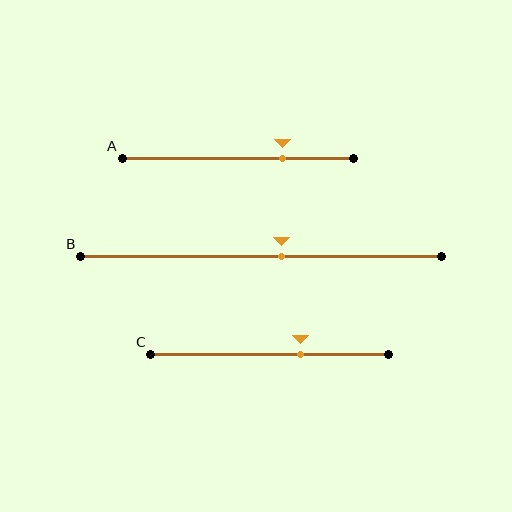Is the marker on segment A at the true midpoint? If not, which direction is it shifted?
No, the marker on segment A is shifted to the right by about 19% of the segment length.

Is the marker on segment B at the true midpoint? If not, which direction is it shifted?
No, the marker on segment B is shifted to the right by about 6% of the segment length.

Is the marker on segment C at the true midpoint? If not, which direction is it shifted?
No, the marker on segment C is shifted to the right by about 13% of the segment length.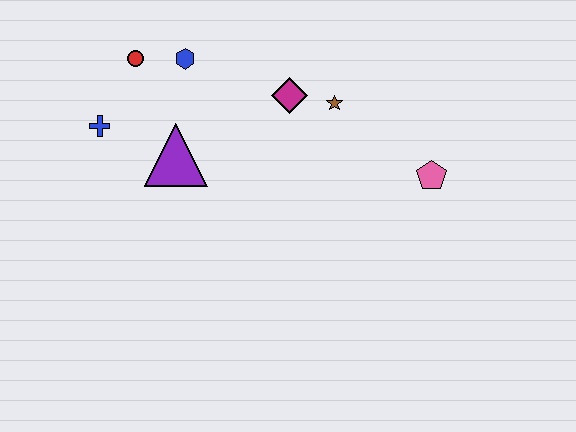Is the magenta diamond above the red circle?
No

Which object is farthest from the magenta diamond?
The blue cross is farthest from the magenta diamond.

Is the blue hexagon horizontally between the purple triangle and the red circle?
No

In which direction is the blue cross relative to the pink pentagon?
The blue cross is to the left of the pink pentagon.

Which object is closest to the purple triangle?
The blue cross is closest to the purple triangle.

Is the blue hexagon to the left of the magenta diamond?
Yes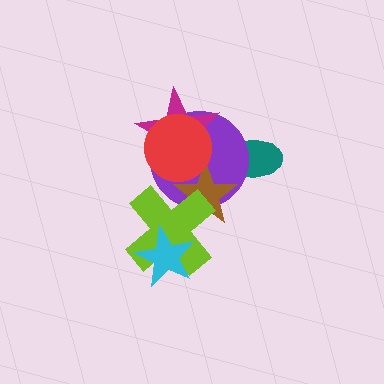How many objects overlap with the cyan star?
1 object overlaps with the cyan star.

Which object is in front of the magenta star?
The red circle is in front of the magenta star.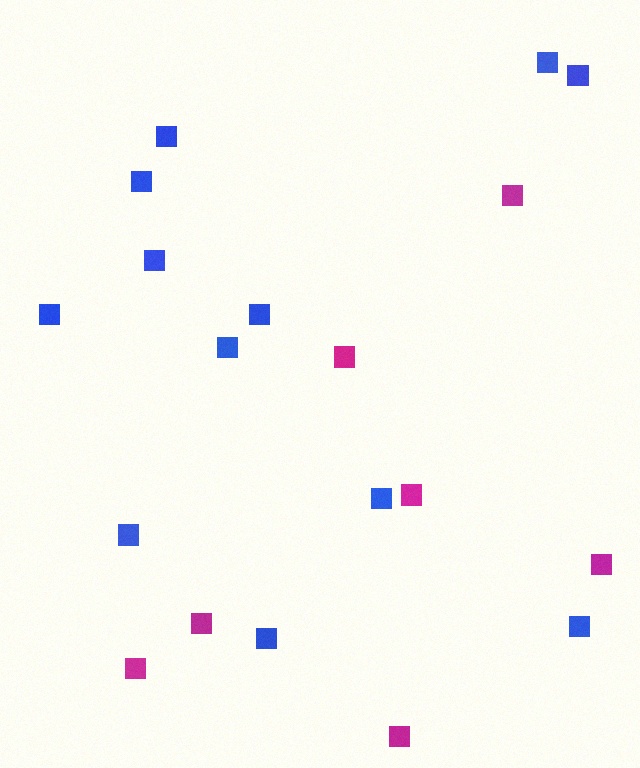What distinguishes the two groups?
There are 2 groups: one group of blue squares (12) and one group of magenta squares (7).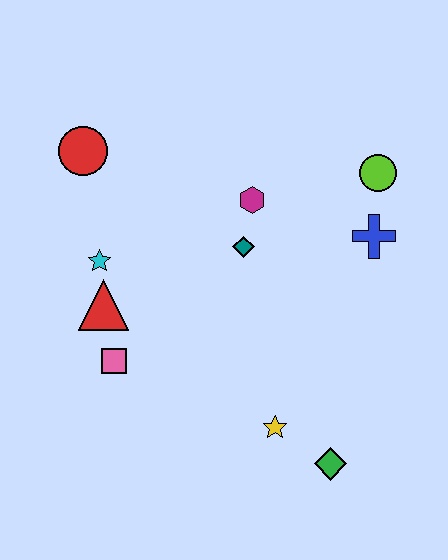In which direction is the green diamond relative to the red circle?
The green diamond is below the red circle.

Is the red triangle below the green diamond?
No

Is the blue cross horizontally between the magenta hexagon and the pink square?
No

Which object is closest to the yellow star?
The green diamond is closest to the yellow star.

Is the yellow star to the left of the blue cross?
Yes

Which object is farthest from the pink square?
The lime circle is farthest from the pink square.